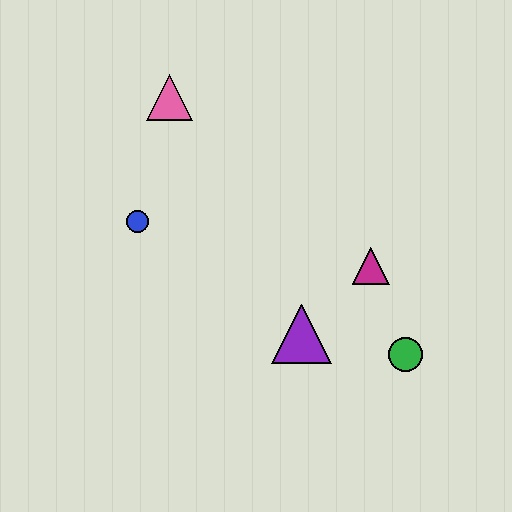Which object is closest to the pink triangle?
The blue circle is closest to the pink triangle.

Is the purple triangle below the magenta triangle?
Yes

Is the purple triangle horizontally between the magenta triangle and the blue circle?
Yes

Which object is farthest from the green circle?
The pink triangle is farthest from the green circle.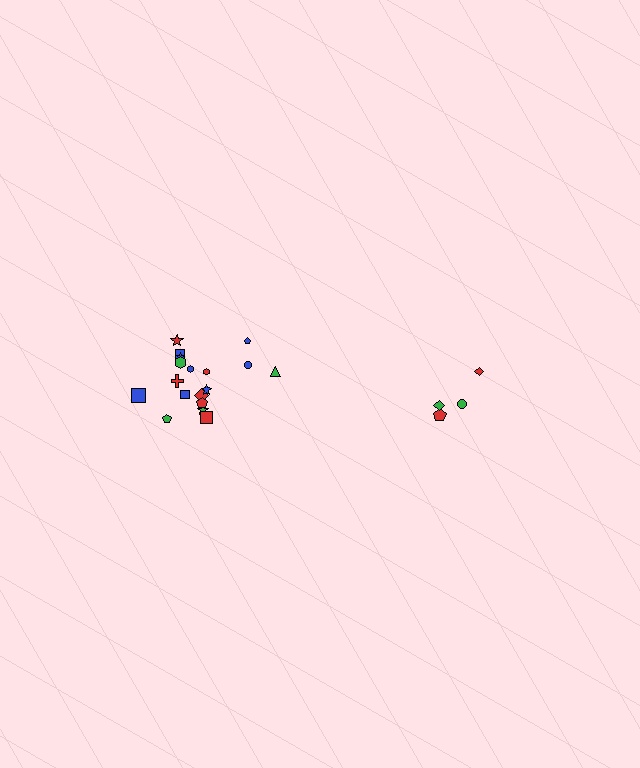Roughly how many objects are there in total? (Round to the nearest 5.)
Roughly 20 objects in total.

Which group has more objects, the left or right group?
The left group.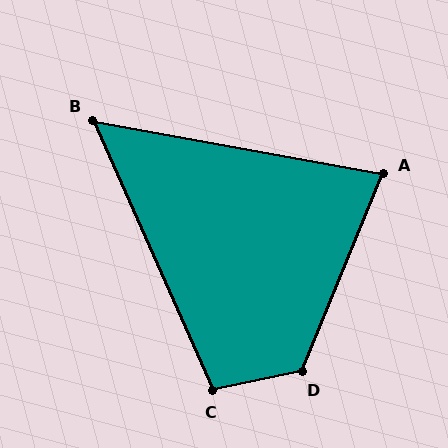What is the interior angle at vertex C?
Approximately 102 degrees (obtuse).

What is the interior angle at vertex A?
Approximately 78 degrees (acute).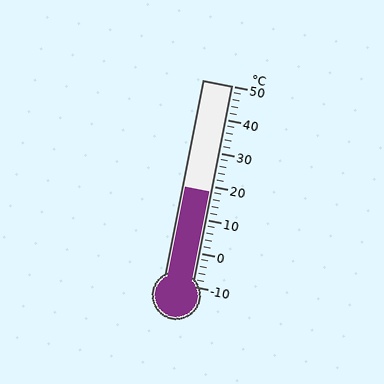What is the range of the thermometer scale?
The thermometer scale ranges from -10°C to 50°C.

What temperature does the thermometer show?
The thermometer shows approximately 18°C.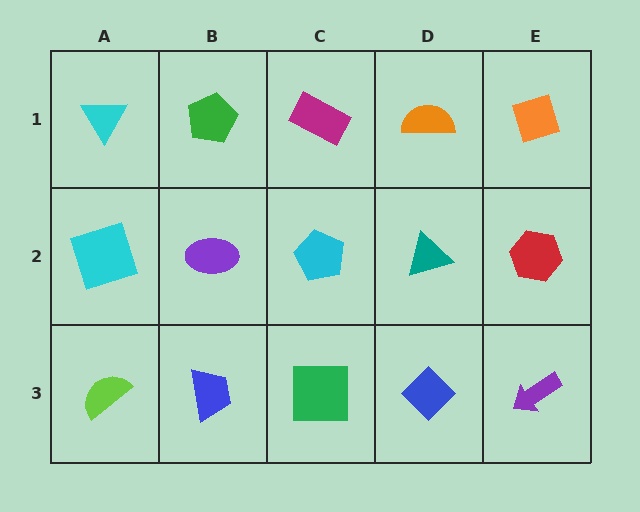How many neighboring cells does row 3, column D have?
3.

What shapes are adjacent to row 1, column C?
A cyan pentagon (row 2, column C), a green pentagon (row 1, column B), an orange semicircle (row 1, column D).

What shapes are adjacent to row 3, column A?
A cyan square (row 2, column A), a blue trapezoid (row 3, column B).